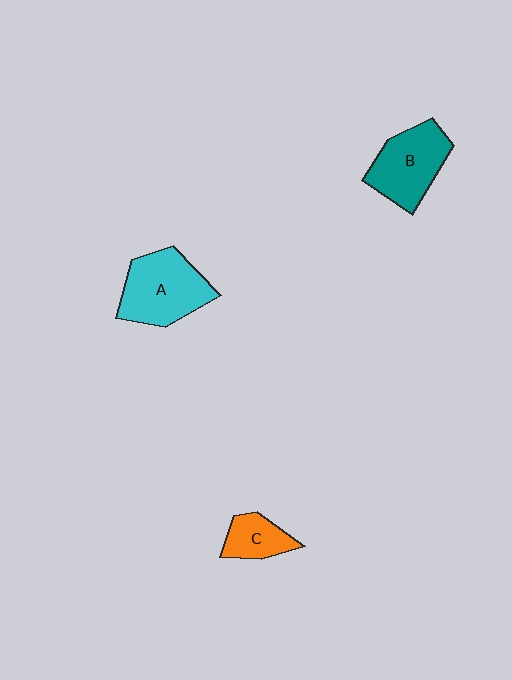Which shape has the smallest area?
Shape C (orange).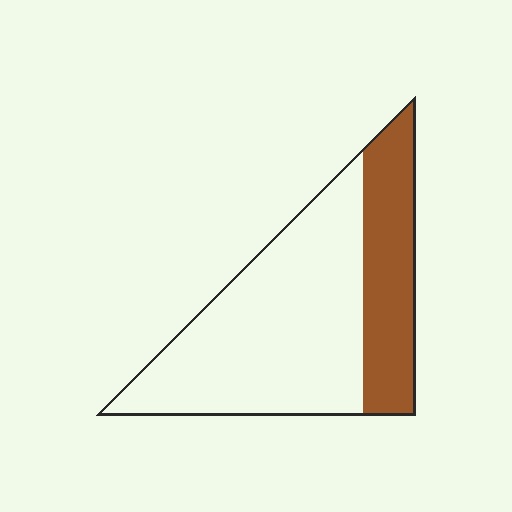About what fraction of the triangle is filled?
About one third (1/3).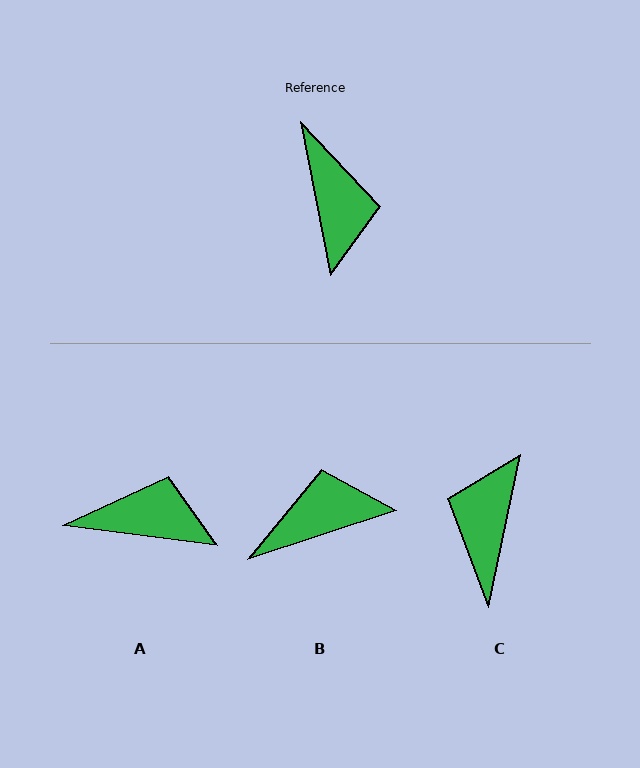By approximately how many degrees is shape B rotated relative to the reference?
Approximately 97 degrees counter-clockwise.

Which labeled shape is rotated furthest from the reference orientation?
C, about 157 degrees away.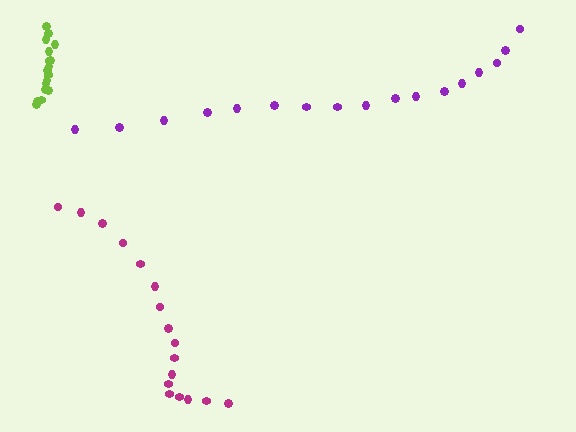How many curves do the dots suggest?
There are 3 distinct paths.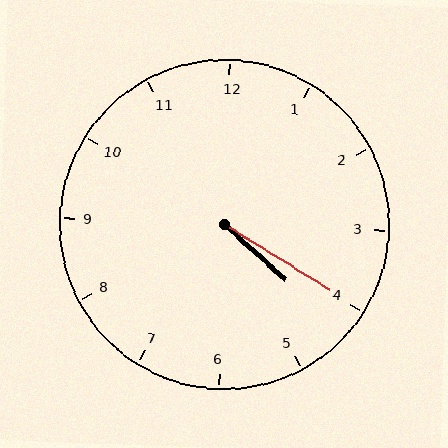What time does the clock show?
4:20.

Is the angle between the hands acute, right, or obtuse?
It is acute.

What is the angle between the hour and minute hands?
Approximately 10 degrees.